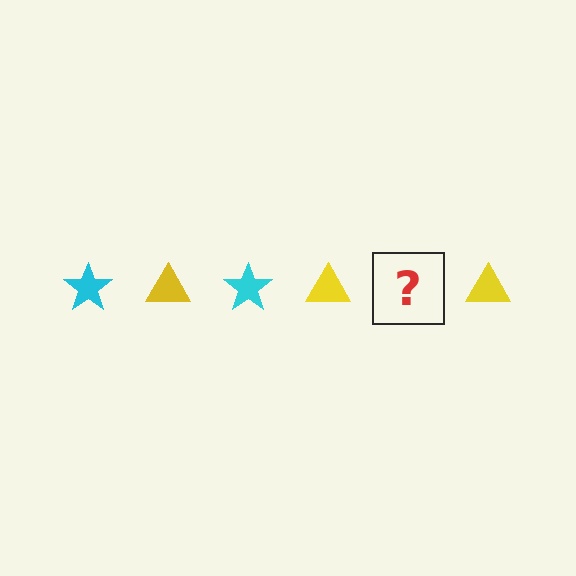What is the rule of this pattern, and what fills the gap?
The rule is that the pattern alternates between cyan star and yellow triangle. The gap should be filled with a cyan star.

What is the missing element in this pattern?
The missing element is a cyan star.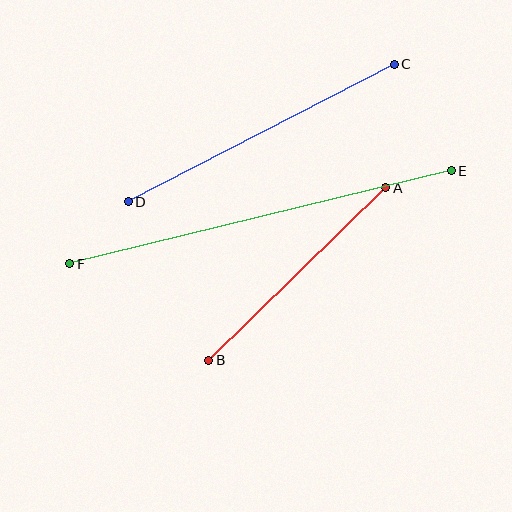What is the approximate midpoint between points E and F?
The midpoint is at approximately (261, 217) pixels.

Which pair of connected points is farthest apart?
Points E and F are farthest apart.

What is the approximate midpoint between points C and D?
The midpoint is at approximately (261, 133) pixels.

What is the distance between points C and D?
The distance is approximately 300 pixels.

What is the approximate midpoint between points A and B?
The midpoint is at approximately (297, 274) pixels.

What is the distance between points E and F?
The distance is approximately 393 pixels.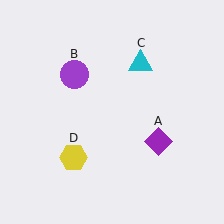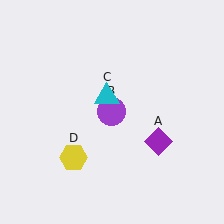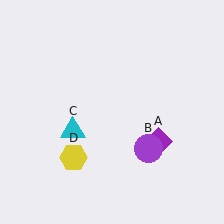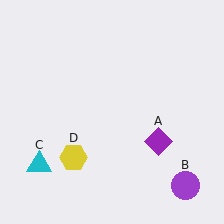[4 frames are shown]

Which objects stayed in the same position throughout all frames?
Purple diamond (object A) and yellow hexagon (object D) remained stationary.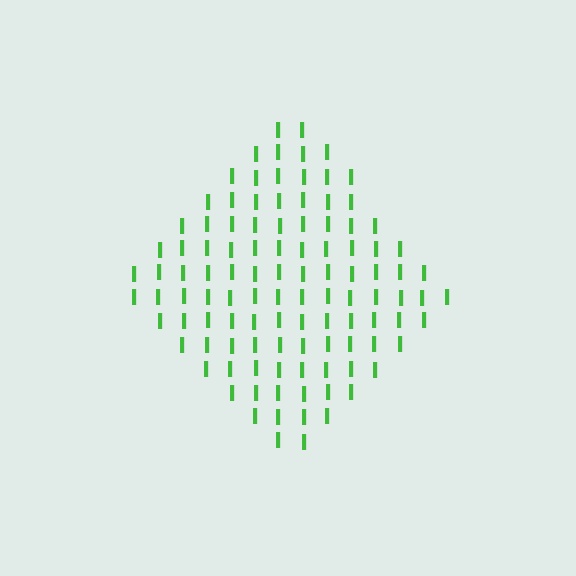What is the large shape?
The large shape is a diamond.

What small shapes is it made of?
It is made of small letter I's.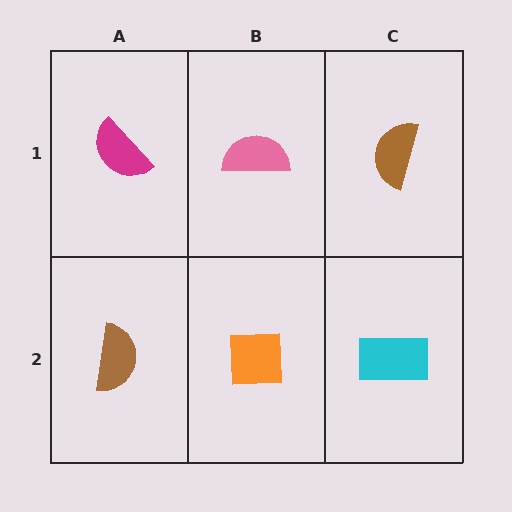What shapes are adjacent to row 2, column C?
A brown semicircle (row 1, column C), an orange square (row 2, column B).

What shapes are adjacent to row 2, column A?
A magenta semicircle (row 1, column A), an orange square (row 2, column B).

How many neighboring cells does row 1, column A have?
2.